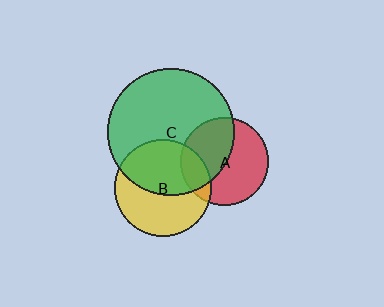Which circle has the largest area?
Circle C (green).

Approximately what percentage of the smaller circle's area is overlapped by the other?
Approximately 20%.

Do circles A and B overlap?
Yes.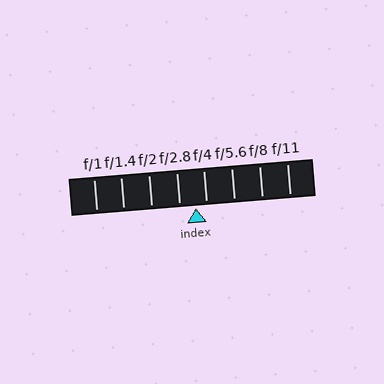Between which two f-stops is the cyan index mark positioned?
The index mark is between f/2.8 and f/4.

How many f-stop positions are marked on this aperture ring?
There are 8 f-stop positions marked.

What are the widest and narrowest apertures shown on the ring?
The widest aperture shown is f/1 and the narrowest is f/11.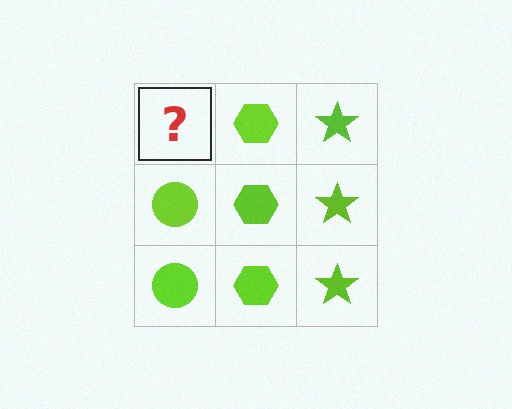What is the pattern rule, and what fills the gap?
The rule is that each column has a consistent shape. The gap should be filled with a lime circle.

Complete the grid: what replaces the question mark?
The question mark should be replaced with a lime circle.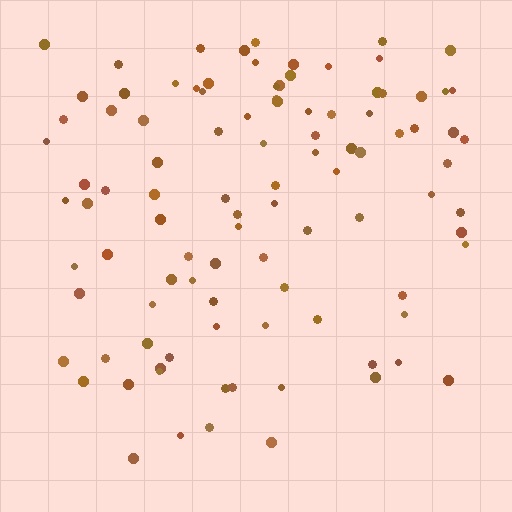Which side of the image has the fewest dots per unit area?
The bottom.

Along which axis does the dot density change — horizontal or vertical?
Vertical.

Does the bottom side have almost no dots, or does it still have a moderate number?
Still a moderate number, just noticeably fewer than the top.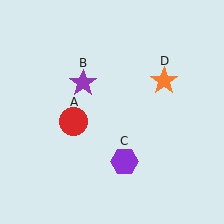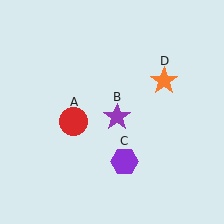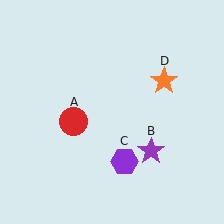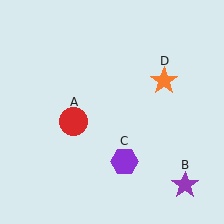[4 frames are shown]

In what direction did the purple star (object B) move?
The purple star (object B) moved down and to the right.